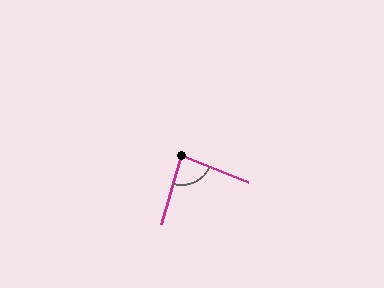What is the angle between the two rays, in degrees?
Approximately 83 degrees.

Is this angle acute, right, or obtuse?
It is acute.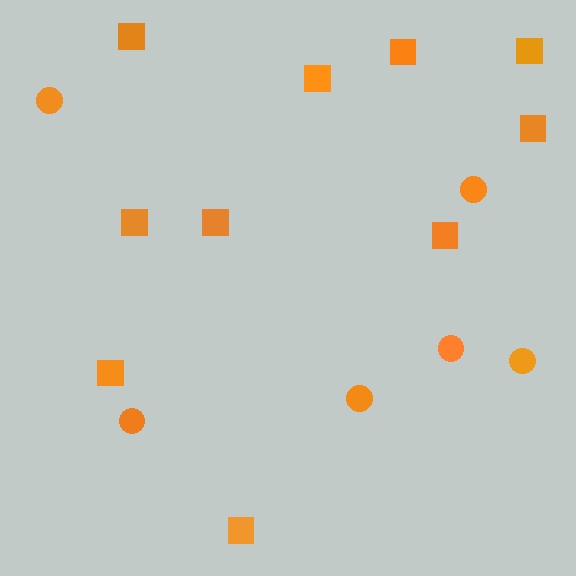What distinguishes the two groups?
There are 2 groups: one group of circles (6) and one group of squares (10).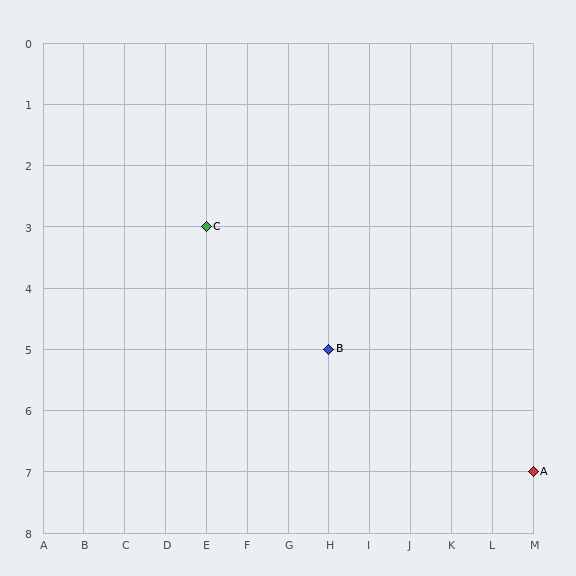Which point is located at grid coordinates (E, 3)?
Point C is at (E, 3).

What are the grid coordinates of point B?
Point B is at grid coordinates (H, 5).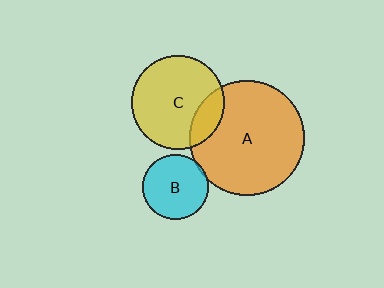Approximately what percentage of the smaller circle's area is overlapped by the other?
Approximately 20%.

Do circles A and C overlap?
Yes.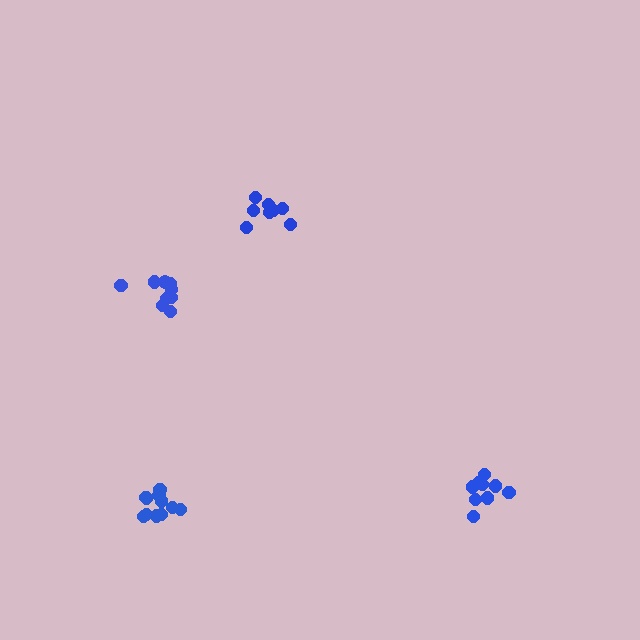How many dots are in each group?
Group 1: 8 dots, Group 2: 9 dots, Group 3: 11 dots, Group 4: 9 dots (37 total).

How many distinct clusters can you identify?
There are 4 distinct clusters.